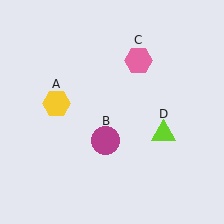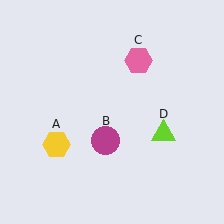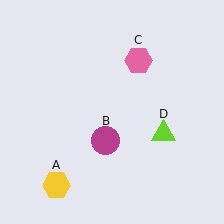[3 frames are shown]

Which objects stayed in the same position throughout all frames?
Magenta circle (object B) and pink hexagon (object C) and lime triangle (object D) remained stationary.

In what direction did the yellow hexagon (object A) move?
The yellow hexagon (object A) moved down.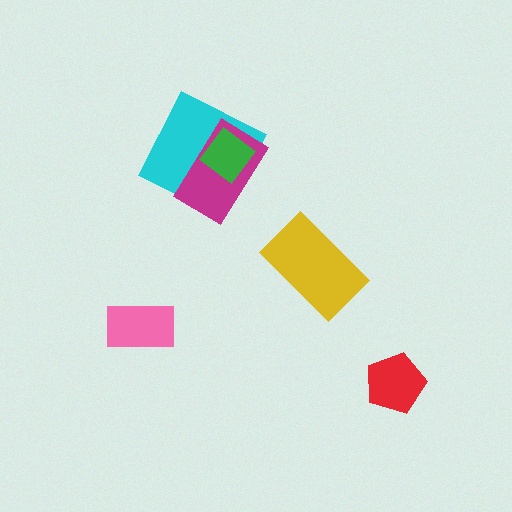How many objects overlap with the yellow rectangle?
0 objects overlap with the yellow rectangle.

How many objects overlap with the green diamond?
2 objects overlap with the green diamond.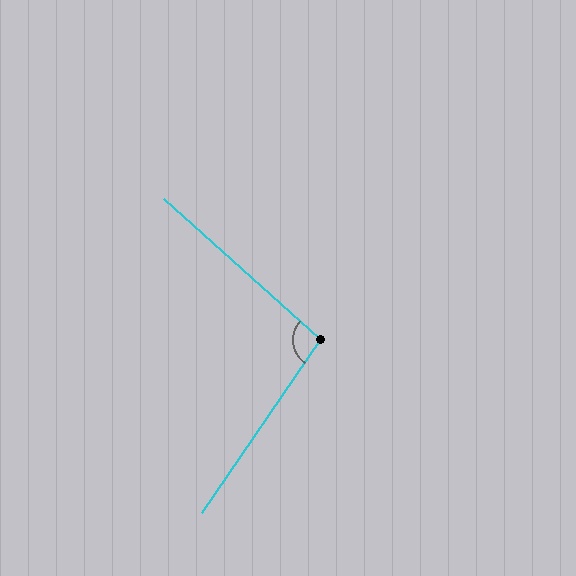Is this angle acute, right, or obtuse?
It is obtuse.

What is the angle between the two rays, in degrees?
Approximately 97 degrees.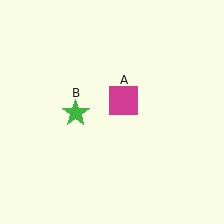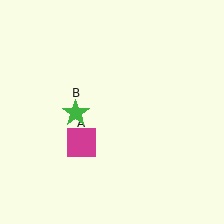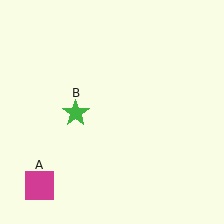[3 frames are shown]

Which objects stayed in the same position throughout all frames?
Green star (object B) remained stationary.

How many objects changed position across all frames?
1 object changed position: magenta square (object A).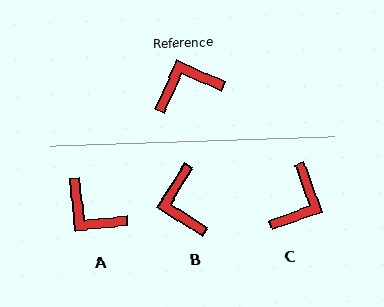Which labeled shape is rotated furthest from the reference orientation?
C, about 136 degrees away.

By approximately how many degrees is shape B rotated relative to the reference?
Approximately 83 degrees counter-clockwise.